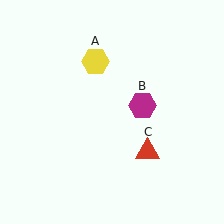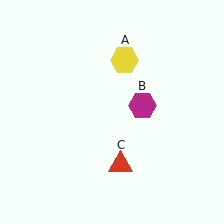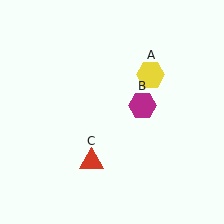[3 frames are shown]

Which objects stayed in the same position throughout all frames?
Magenta hexagon (object B) remained stationary.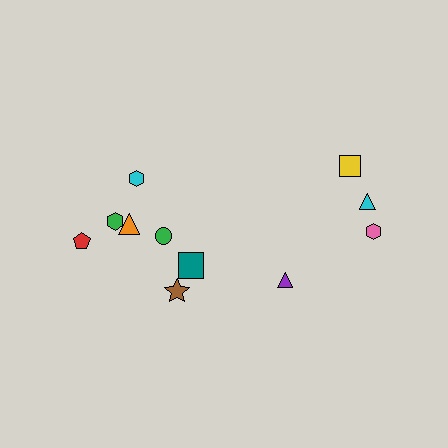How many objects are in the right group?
There are 4 objects.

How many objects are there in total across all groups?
There are 11 objects.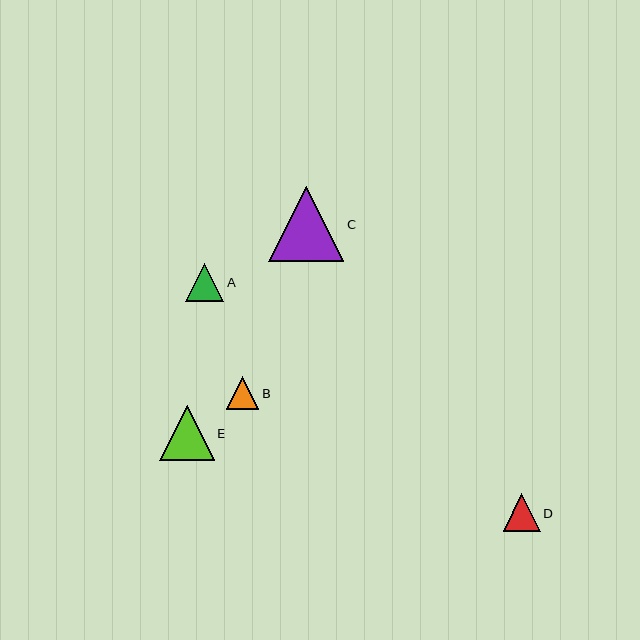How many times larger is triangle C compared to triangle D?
Triangle C is approximately 2.0 times the size of triangle D.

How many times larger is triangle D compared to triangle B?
Triangle D is approximately 1.2 times the size of triangle B.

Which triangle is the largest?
Triangle C is the largest with a size of approximately 75 pixels.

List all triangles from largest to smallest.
From largest to smallest: C, E, A, D, B.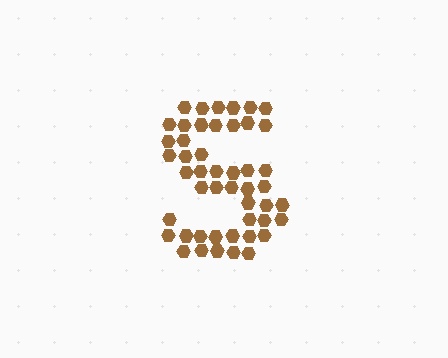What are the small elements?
The small elements are hexagons.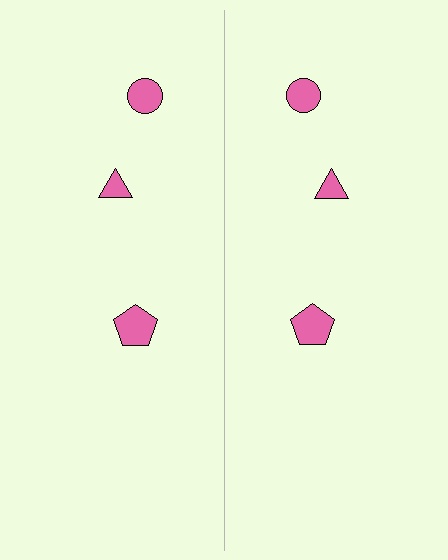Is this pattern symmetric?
Yes, this pattern has bilateral (reflection) symmetry.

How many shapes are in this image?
There are 6 shapes in this image.